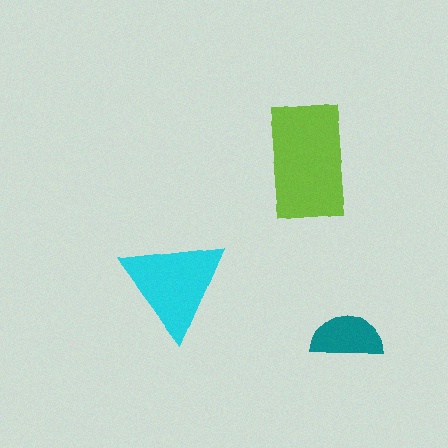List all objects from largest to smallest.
The lime rectangle, the cyan triangle, the teal semicircle.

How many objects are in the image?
There are 3 objects in the image.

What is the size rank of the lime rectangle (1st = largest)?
1st.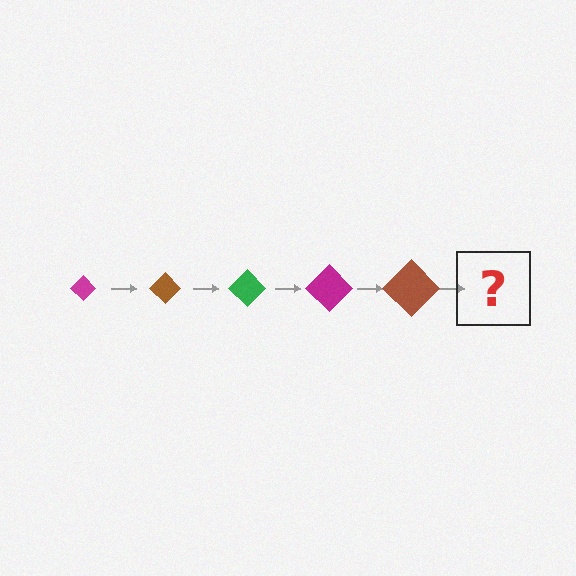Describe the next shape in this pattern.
It should be a green diamond, larger than the previous one.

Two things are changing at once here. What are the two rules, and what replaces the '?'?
The two rules are that the diamond grows larger each step and the color cycles through magenta, brown, and green. The '?' should be a green diamond, larger than the previous one.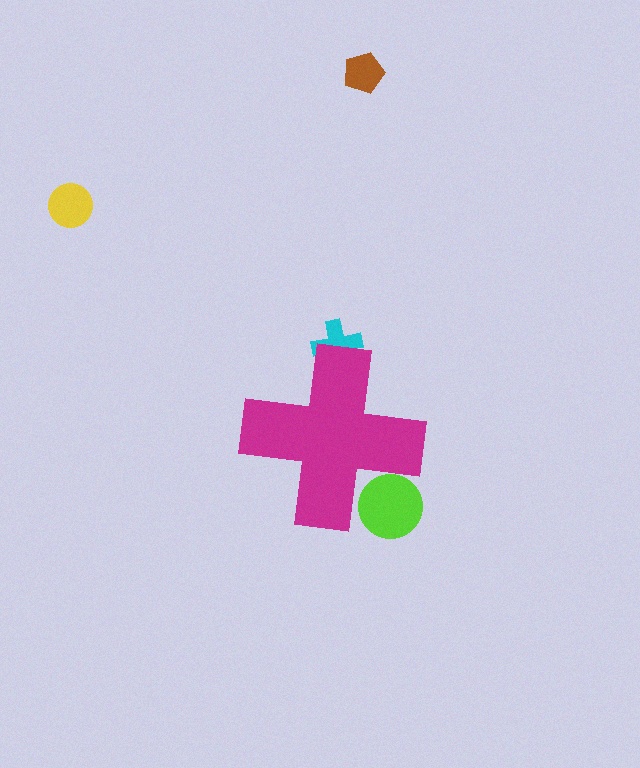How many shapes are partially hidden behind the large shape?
2 shapes are partially hidden.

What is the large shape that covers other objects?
A magenta cross.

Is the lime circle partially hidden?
Yes, the lime circle is partially hidden behind the magenta cross.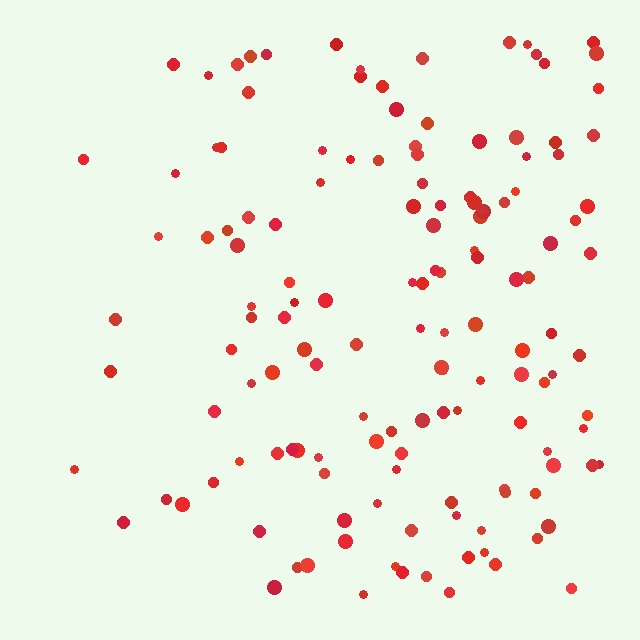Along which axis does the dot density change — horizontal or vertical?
Horizontal.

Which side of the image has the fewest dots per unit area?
The left.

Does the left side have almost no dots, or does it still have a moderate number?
Still a moderate number, just noticeably fewer than the right.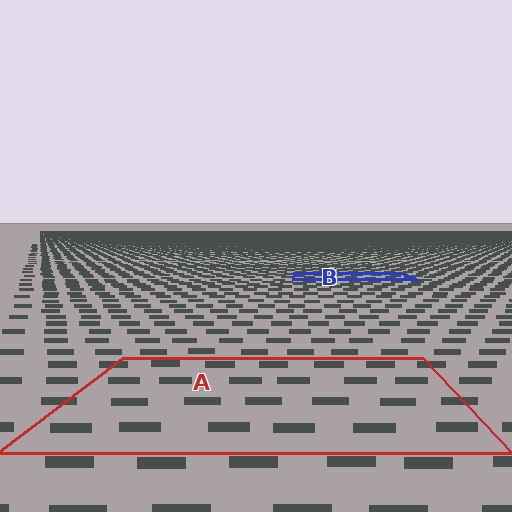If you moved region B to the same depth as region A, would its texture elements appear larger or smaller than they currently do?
They would appear larger. At a closer depth, the same texture elements are projected at a bigger on-screen size.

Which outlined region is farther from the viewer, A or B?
Region B is farther from the viewer — the texture elements inside it appear smaller and more densely packed.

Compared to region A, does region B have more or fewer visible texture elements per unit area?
Region B has more texture elements per unit area — they are packed more densely because it is farther away.